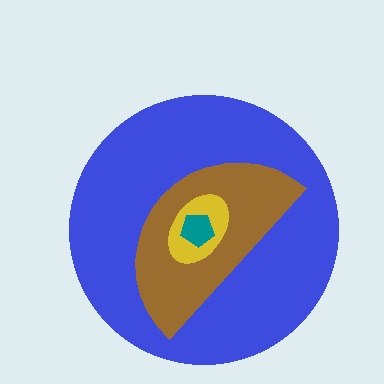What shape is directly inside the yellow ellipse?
The teal pentagon.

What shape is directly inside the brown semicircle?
The yellow ellipse.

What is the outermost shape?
The blue circle.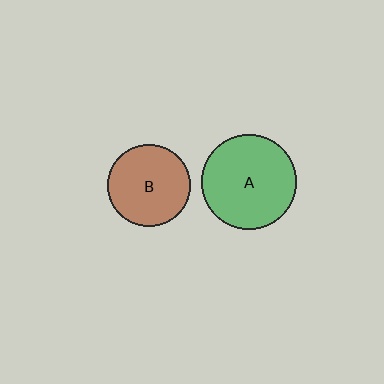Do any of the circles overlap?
No, none of the circles overlap.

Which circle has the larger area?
Circle A (green).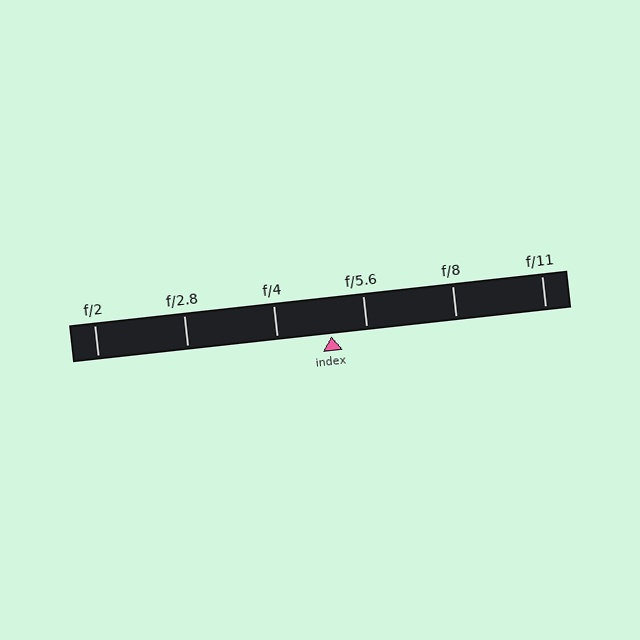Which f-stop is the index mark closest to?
The index mark is closest to f/5.6.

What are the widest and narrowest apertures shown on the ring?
The widest aperture shown is f/2 and the narrowest is f/11.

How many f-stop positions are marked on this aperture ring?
There are 6 f-stop positions marked.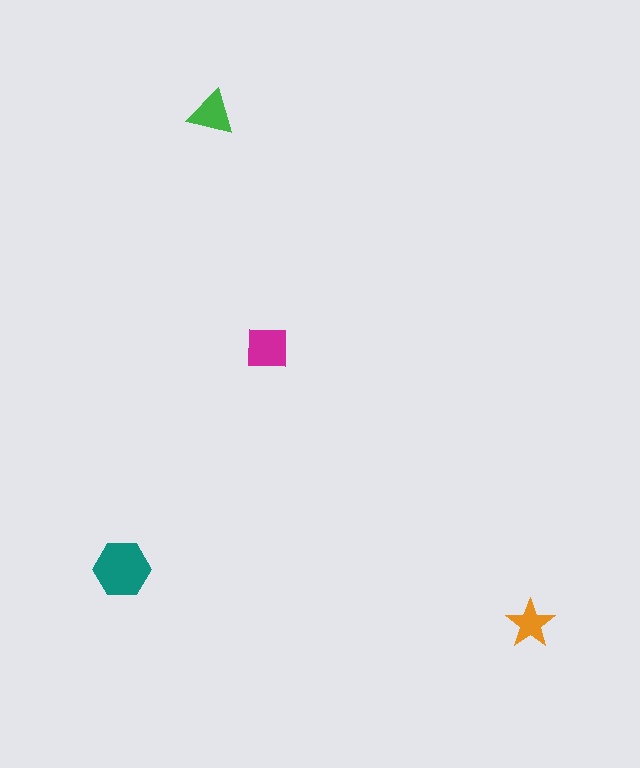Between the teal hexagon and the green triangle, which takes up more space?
The teal hexagon.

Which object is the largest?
The teal hexagon.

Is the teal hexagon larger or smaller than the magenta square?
Larger.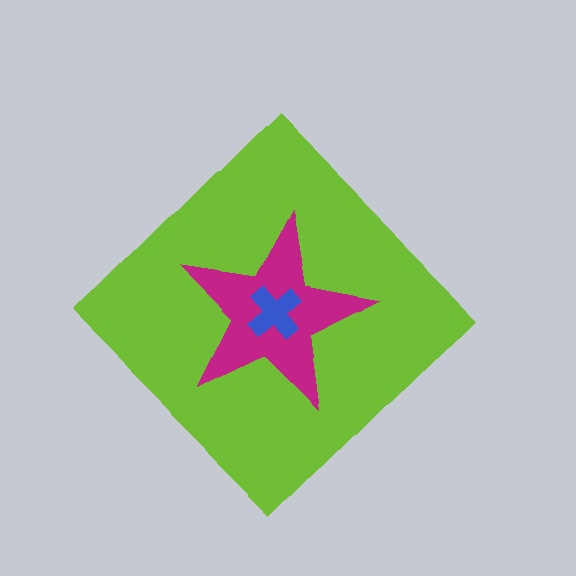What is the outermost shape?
The lime diamond.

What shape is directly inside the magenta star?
The blue cross.